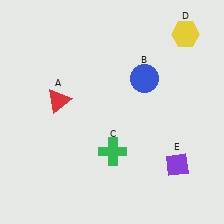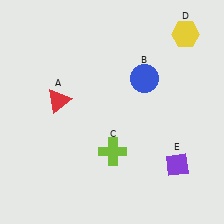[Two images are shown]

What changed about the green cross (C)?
In Image 1, C is green. In Image 2, it changed to lime.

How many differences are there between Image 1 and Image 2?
There is 1 difference between the two images.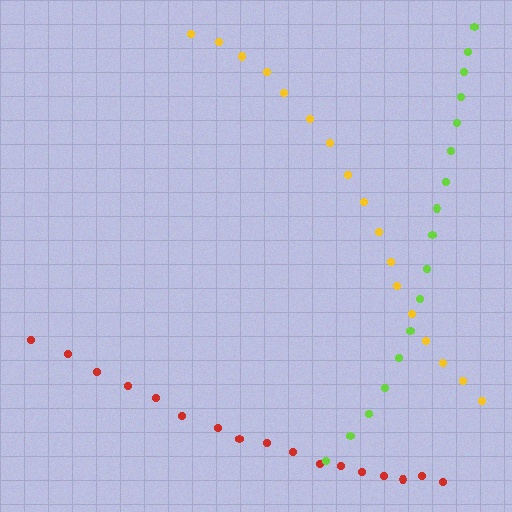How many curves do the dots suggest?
There are 3 distinct paths.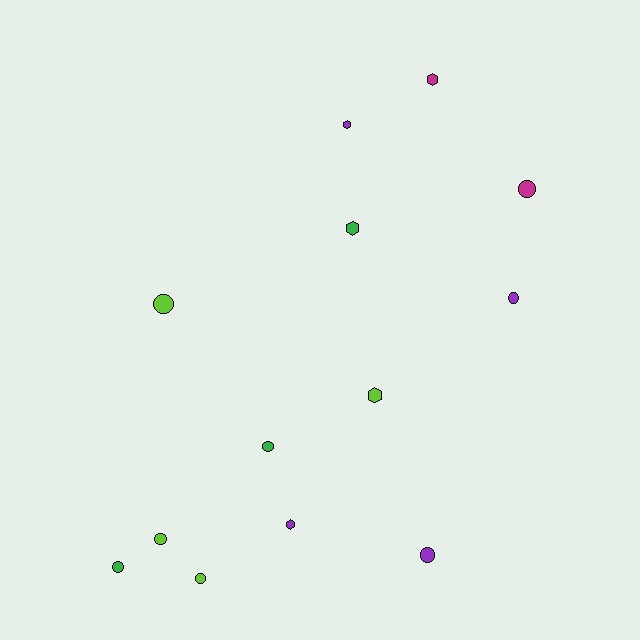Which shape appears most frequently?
Circle, with 8 objects.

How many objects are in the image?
There are 13 objects.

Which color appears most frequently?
Purple, with 4 objects.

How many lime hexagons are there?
There is 1 lime hexagon.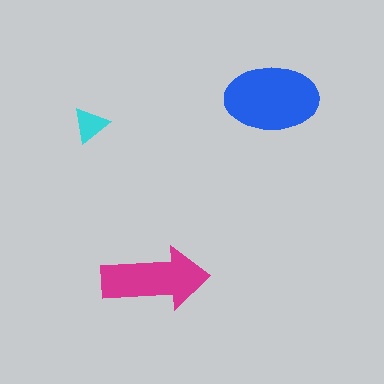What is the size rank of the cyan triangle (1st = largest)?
3rd.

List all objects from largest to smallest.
The blue ellipse, the magenta arrow, the cyan triangle.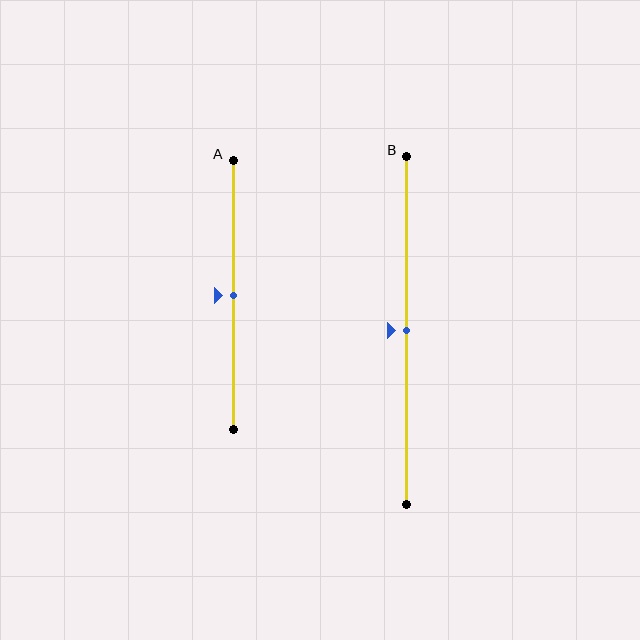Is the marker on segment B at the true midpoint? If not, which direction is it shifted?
Yes, the marker on segment B is at the true midpoint.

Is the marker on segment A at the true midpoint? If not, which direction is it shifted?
Yes, the marker on segment A is at the true midpoint.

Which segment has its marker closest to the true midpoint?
Segment A has its marker closest to the true midpoint.